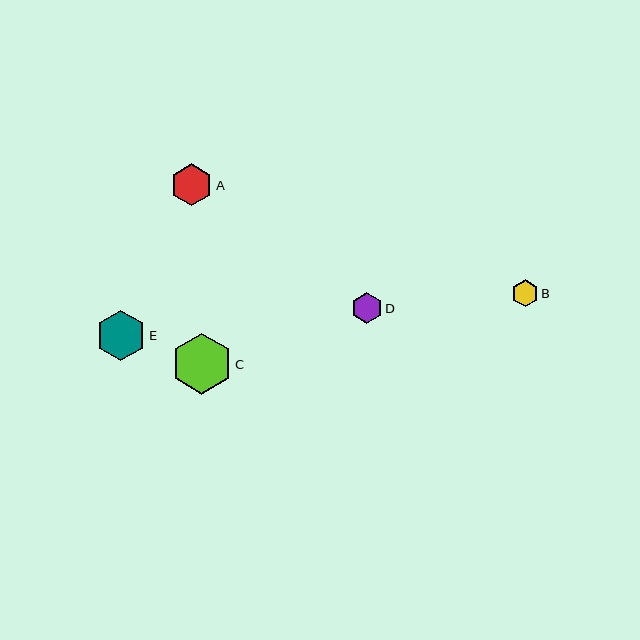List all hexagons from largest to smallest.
From largest to smallest: C, E, A, D, B.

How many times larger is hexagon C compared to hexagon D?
Hexagon C is approximately 2.0 times the size of hexagon D.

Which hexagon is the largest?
Hexagon C is the largest with a size of approximately 61 pixels.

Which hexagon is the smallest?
Hexagon B is the smallest with a size of approximately 27 pixels.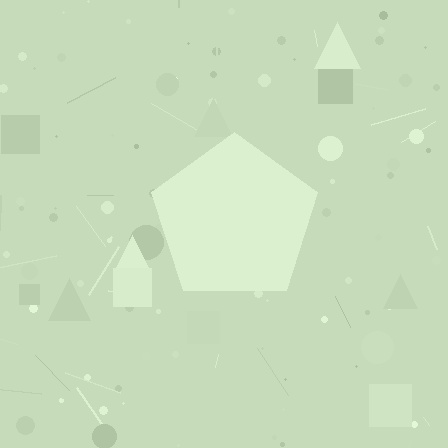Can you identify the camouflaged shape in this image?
The camouflaged shape is a pentagon.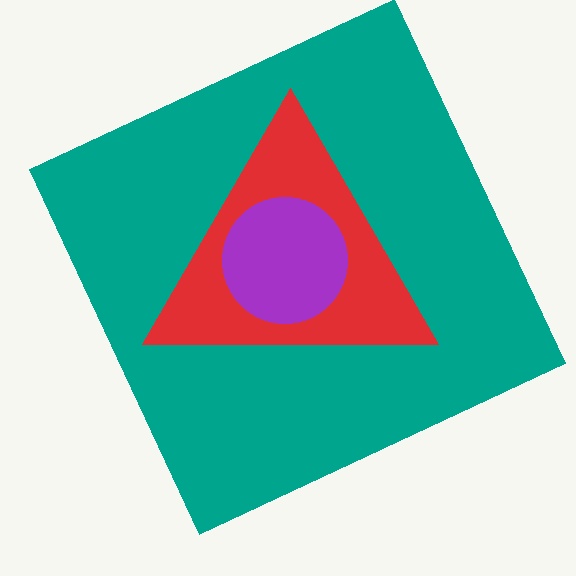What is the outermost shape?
The teal square.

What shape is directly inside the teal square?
The red triangle.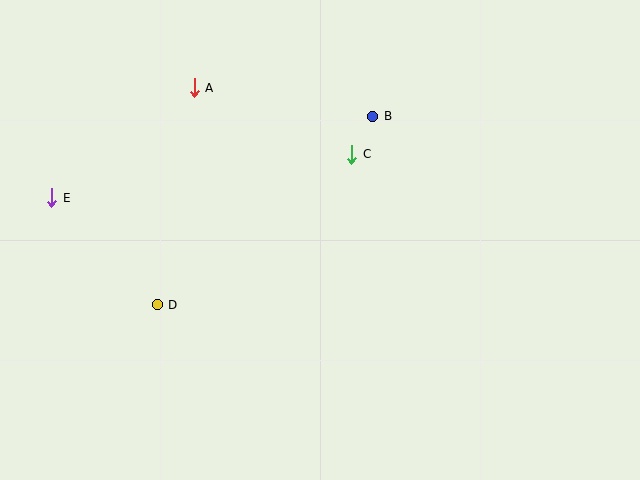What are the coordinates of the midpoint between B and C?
The midpoint between B and C is at (362, 135).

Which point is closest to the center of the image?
Point C at (352, 154) is closest to the center.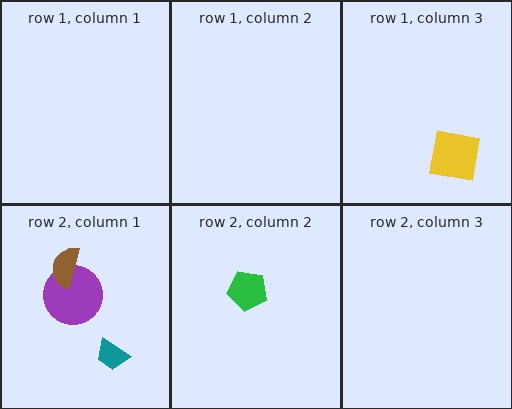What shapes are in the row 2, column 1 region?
The purple circle, the teal trapezoid, the brown semicircle.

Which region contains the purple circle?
The row 2, column 1 region.